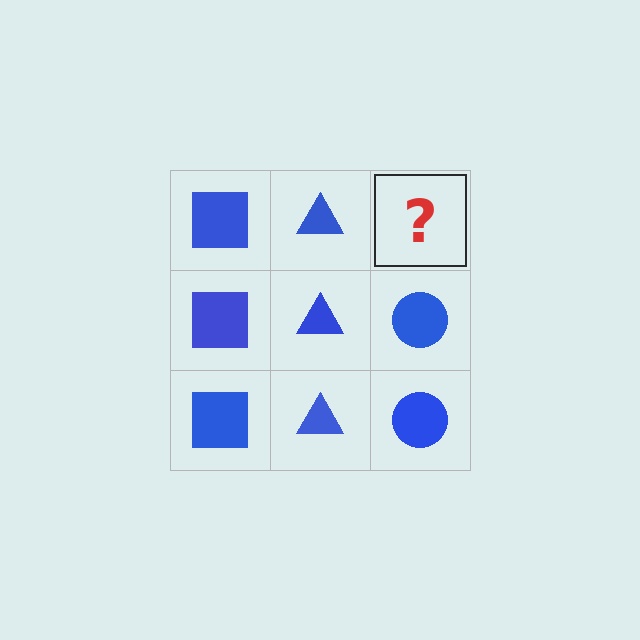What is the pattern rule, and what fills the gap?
The rule is that each column has a consistent shape. The gap should be filled with a blue circle.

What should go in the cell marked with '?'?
The missing cell should contain a blue circle.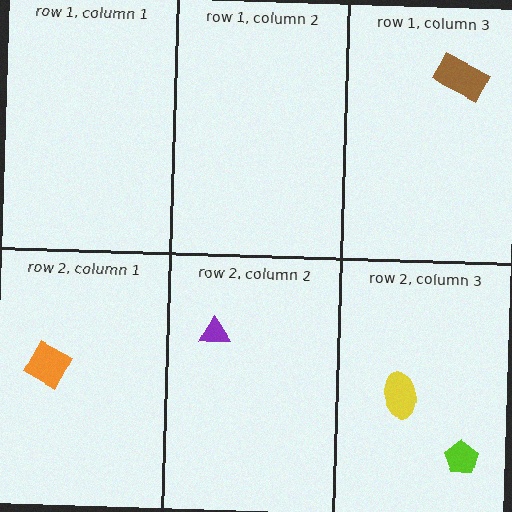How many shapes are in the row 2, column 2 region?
1.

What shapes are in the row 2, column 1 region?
The orange square.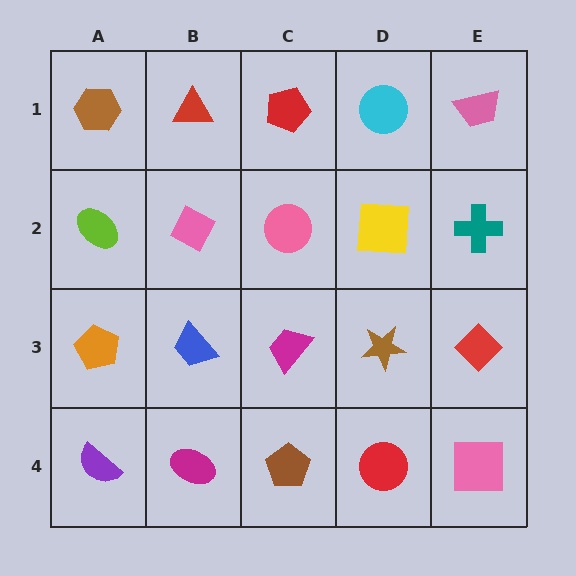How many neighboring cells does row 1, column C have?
3.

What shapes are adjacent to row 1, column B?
A pink diamond (row 2, column B), a brown hexagon (row 1, column A), a red pentagon (row 1, column C).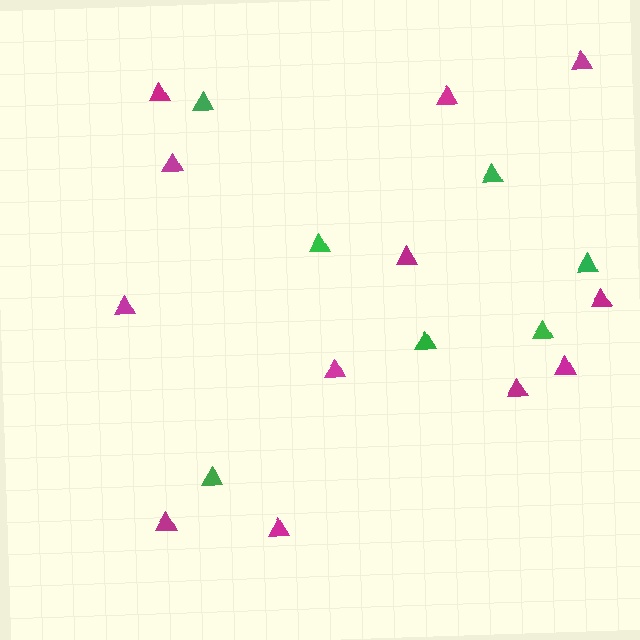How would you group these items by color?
There are 2 groups: one group of magenta triangles (12) and one group of green triangles (7).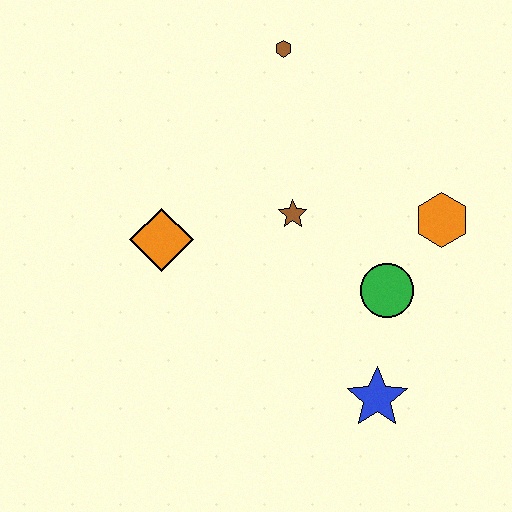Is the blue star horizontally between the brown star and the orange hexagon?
Yes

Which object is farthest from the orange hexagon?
The orange diamond is farthest from the orange hexagon.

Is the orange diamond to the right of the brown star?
No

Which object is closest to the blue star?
The green circle is closest to the blue star.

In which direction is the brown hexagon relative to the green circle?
The brown hexagon is above the green circle.